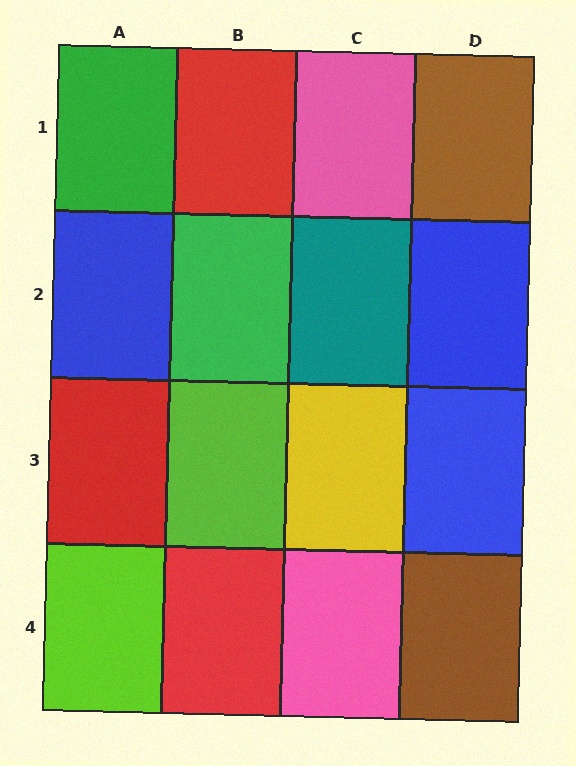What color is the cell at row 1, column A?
Green.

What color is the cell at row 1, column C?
Pink.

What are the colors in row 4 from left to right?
Lime, red, pink, brown.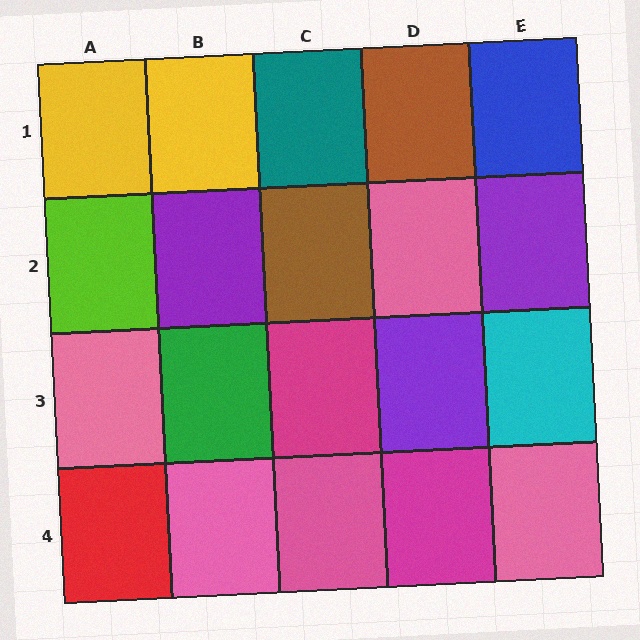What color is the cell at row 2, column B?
Purple.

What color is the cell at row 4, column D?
Magenta.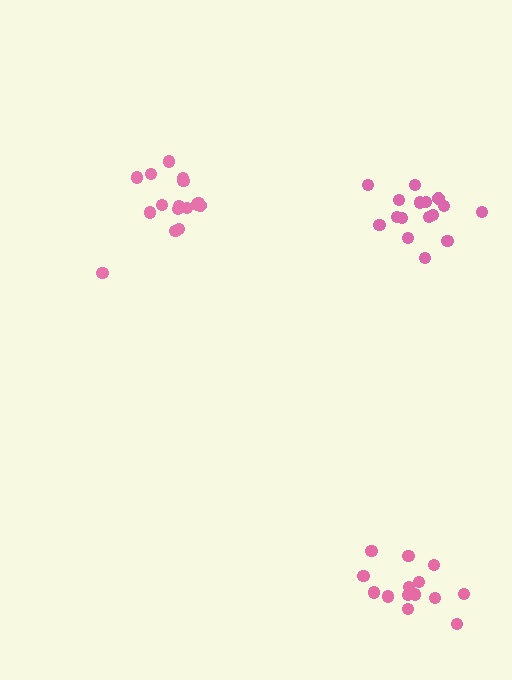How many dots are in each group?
Group 1: 17 dots, Group 2: 16 dots, Group 3: 14 dots (47 total).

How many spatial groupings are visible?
There are 3 spatial groupings.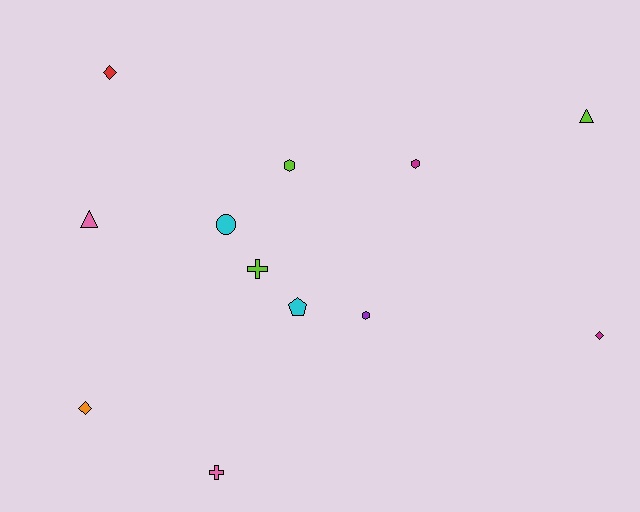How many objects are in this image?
There are 12 objects.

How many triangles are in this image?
There are 2 triangles.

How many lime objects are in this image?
There are 3 lime objects.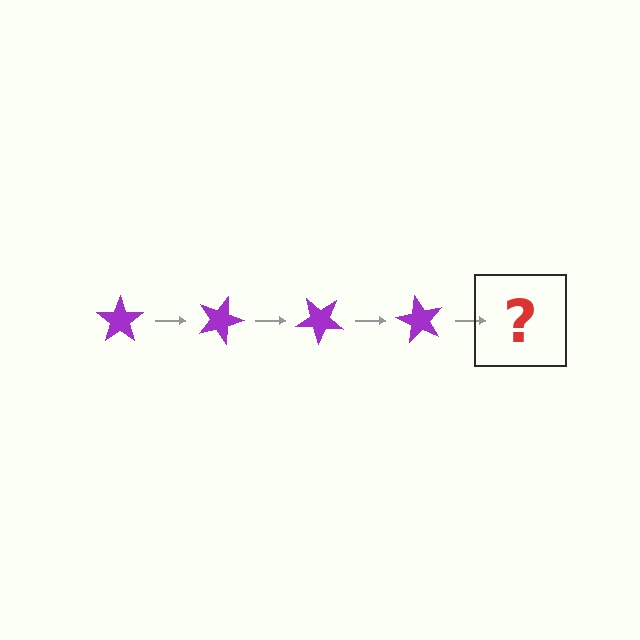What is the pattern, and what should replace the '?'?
The pattern is that the star rotates 20 degrees each step. The '?' should be a purple star rotated 80 degrees.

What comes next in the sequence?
The next element should be a purple star rotated 80 degrees.